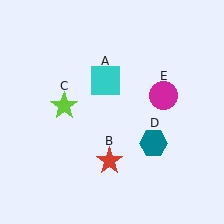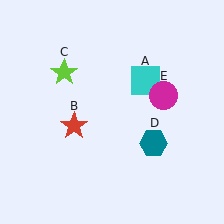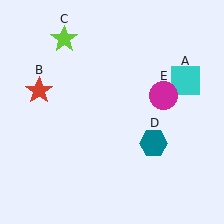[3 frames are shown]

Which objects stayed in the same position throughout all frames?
Teal hexagon (object D) and magenta circle (object E) remained stationary.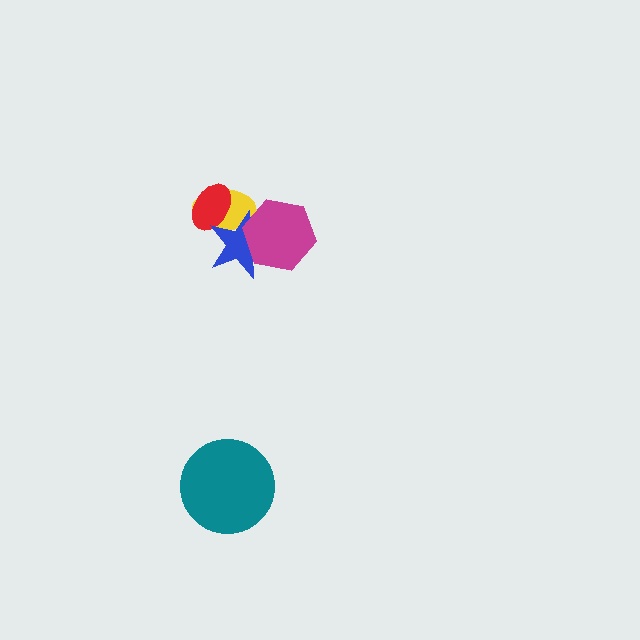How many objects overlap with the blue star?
3 objects overlap with the blue star.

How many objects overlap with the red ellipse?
2 objects overlap with the red ellipse.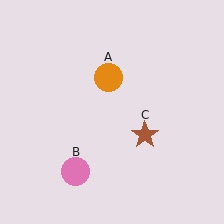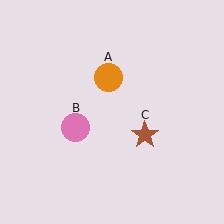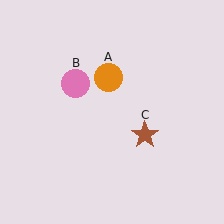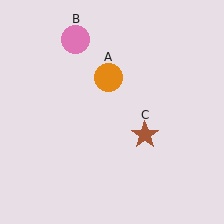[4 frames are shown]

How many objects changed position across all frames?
1 object changed position: pink circle (object B).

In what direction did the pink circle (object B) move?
The pink circle (object B) moved up.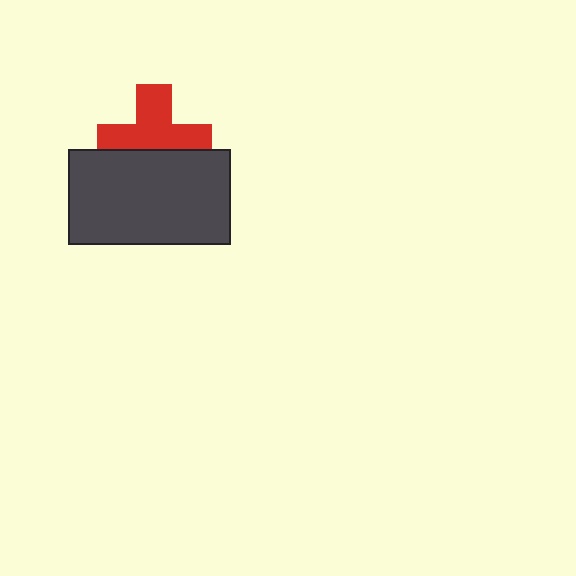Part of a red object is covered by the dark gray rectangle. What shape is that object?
It is a cross.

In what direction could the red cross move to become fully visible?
The red cross could move up. That would shift it out from behind the dark gray rectangle entirely.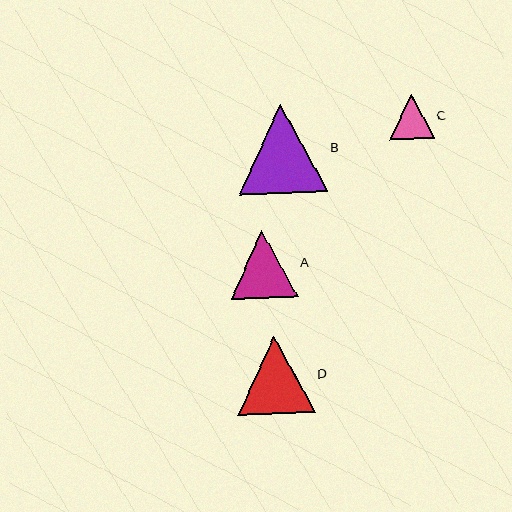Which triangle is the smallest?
Triangle C is the smallest with a size of approximately 45 pixels.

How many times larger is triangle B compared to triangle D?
Triangle B is approximately 1.1 times the size of triangle D.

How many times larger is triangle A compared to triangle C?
Triangle A is approximately 1.5 times the size of triangle C.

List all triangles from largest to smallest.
From largest to smallest: B, D, A, C.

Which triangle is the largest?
Triangle B is the largest with a size of approximately 89 pixels.